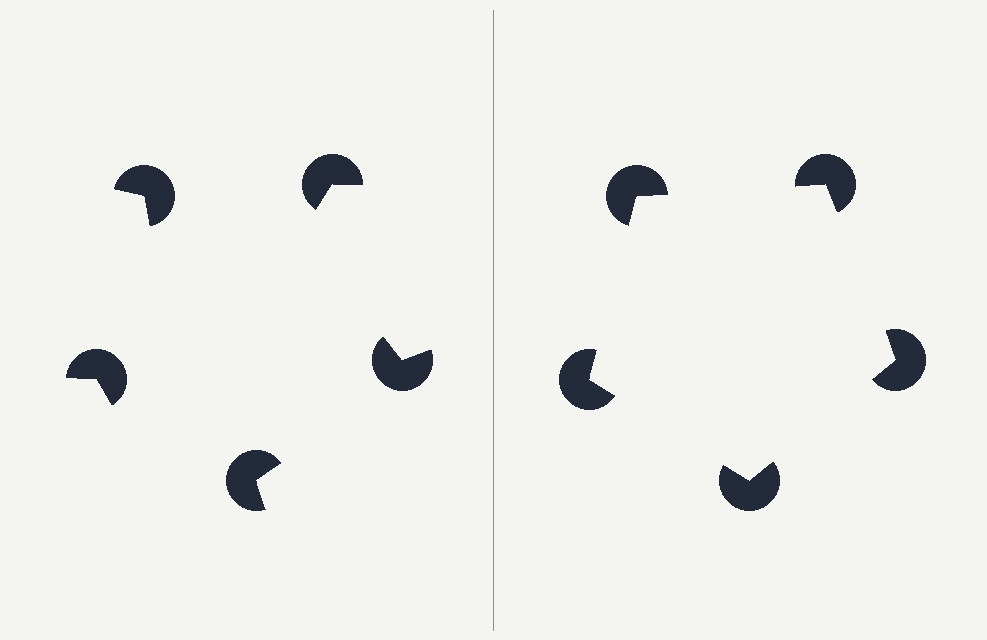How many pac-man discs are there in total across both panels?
10 — 5 on each side.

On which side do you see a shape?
An illusory pentagon appears on the right side. On the left side the wedge cuts are rotated, so no coherent shape forms.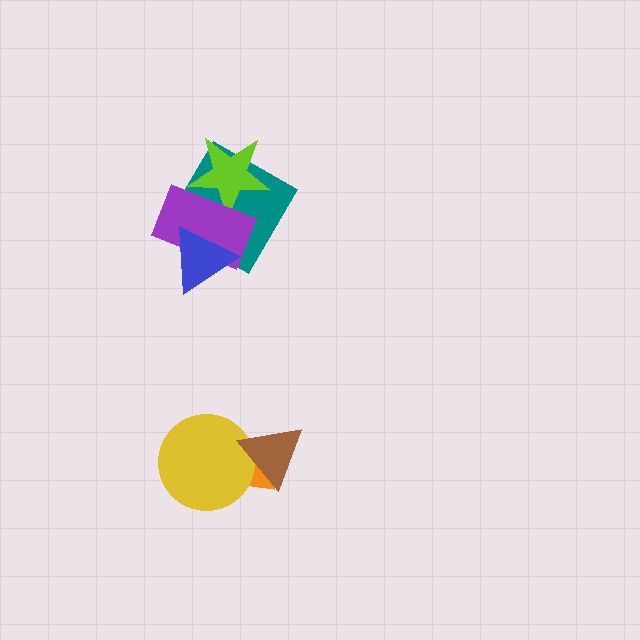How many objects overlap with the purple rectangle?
3 objects overlap with the purple rectangle.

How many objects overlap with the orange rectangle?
2 objects overlap with the orange rectangle.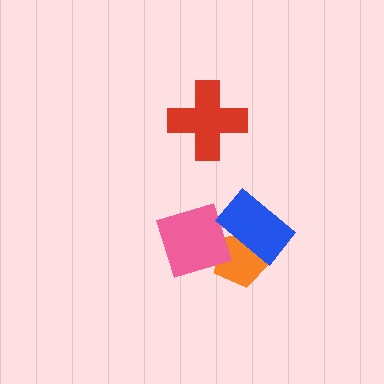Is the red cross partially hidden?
No, no other shape covers it.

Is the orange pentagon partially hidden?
Yes, it is partially covered by another shape.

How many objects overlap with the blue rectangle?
2 objects overlap with the blue rectangle.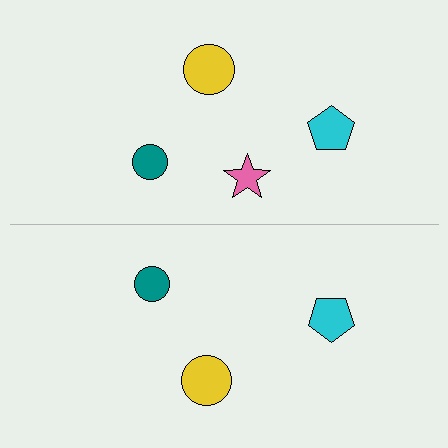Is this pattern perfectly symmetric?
No, the pattern is not perfectly symmetric. A pink star is missing from the bottom side.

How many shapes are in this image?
There are 7 shapes in this image.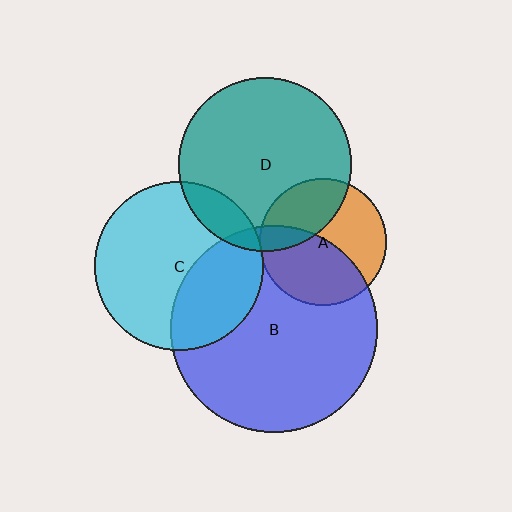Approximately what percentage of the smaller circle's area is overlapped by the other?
Approximately 5%.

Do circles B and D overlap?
Yes.